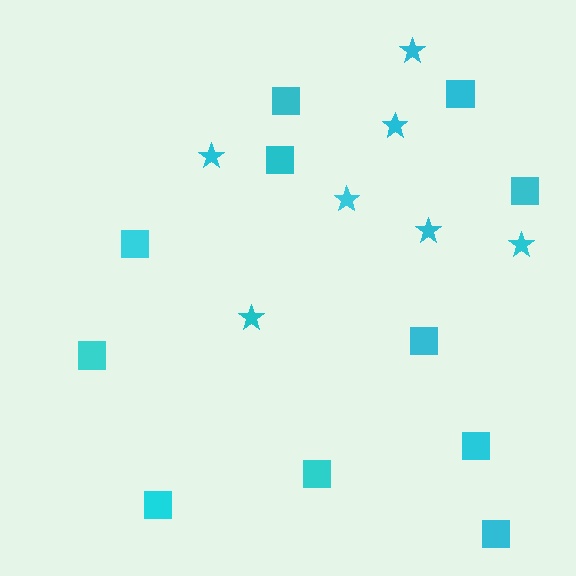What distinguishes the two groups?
There are 2 groups: one group of stars (7) and one group of squares (11).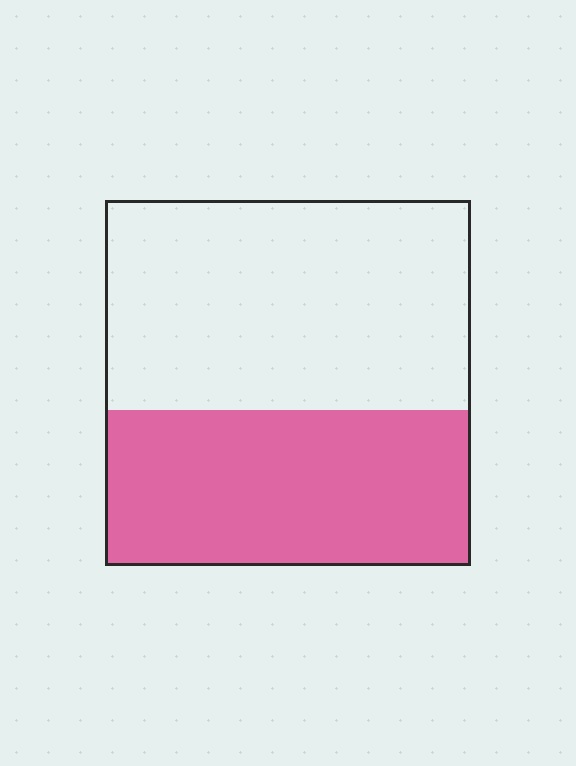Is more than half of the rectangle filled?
No.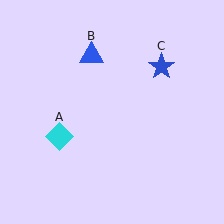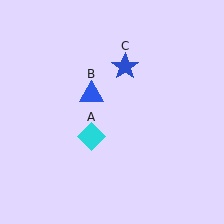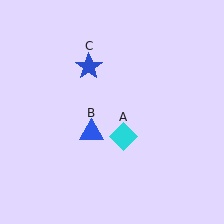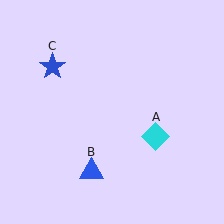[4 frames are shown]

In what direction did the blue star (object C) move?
The blue star (object C) moved left.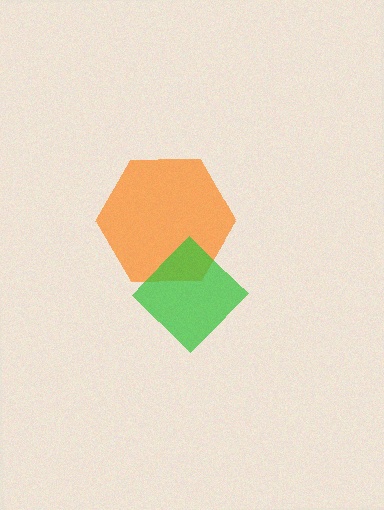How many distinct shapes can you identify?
There are 2 distinct shapes: an orange hexagon, a green diamond.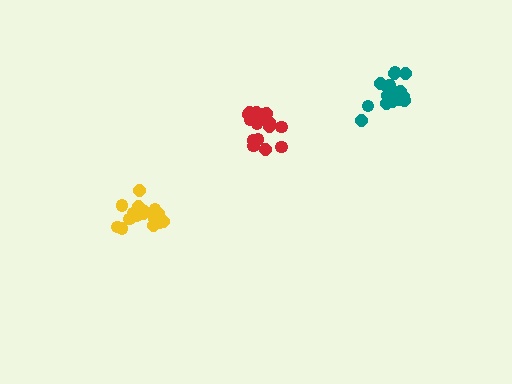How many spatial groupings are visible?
There are 3 spatial groupings.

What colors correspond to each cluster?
The clusters are colored: yellow, red, teal.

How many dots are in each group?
Group 1: 18 dots, Group 2: 15 dots, Group 3: 20 dots (53 total).